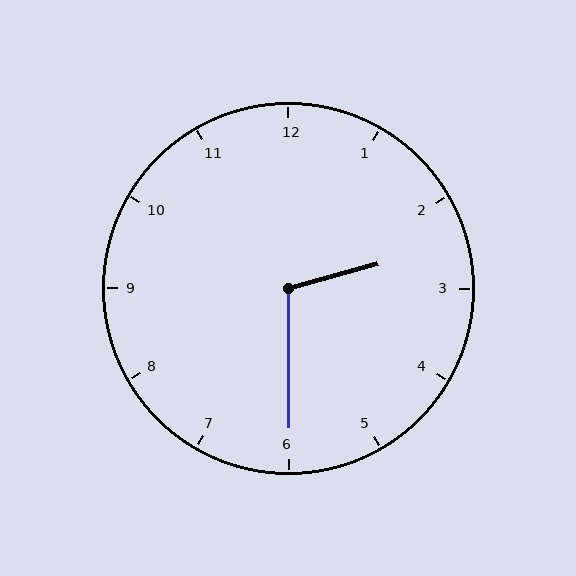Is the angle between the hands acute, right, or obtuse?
It is obtuse.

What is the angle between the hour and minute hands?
Approximately 105 degrees.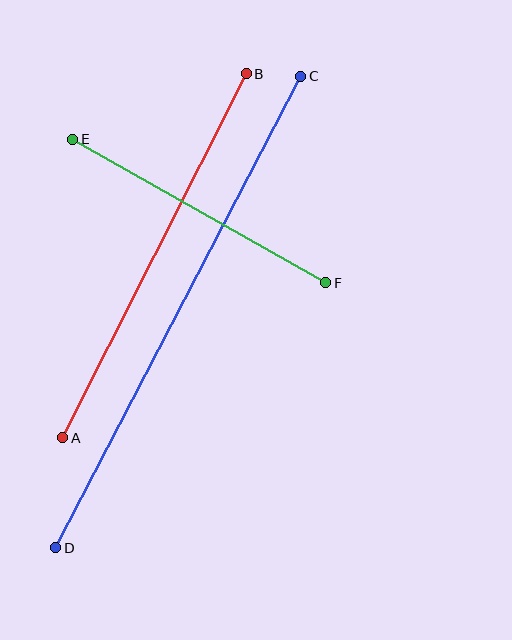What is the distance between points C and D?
The distance is approximately 531 pixels.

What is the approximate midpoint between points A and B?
The midpoint is at approximately (155, 256) pixels.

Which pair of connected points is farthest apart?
Points C and D are farthest apart.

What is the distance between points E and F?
The distance is approximately 291 pixels.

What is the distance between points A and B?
The distance is approximately 408 pixels.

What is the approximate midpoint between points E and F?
The midpoint is at approximately (199, 211) pixels.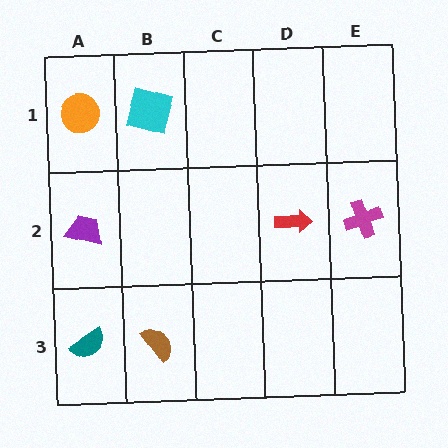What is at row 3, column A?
A teal semicircle.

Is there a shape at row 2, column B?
No, that cell is empty.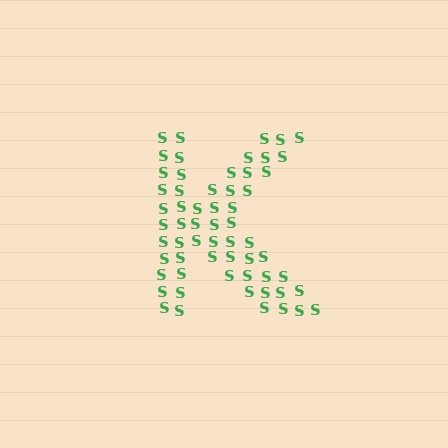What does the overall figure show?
The overall figure shows the letter K.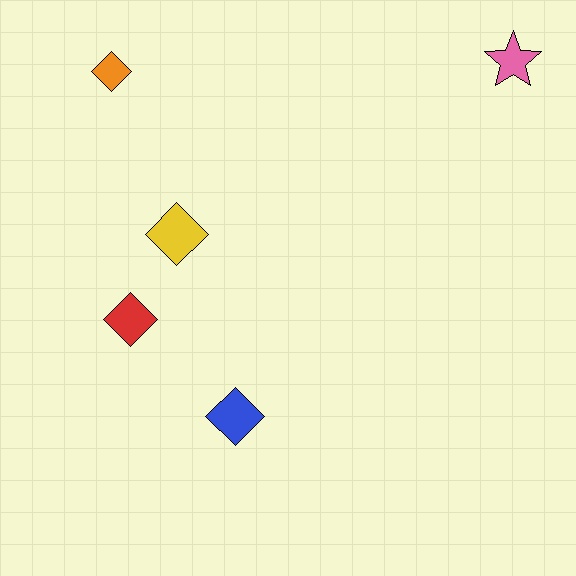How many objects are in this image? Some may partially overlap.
There are 5 objects.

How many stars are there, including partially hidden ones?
There is 1 star.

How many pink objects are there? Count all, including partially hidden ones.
There is 1 pink object.